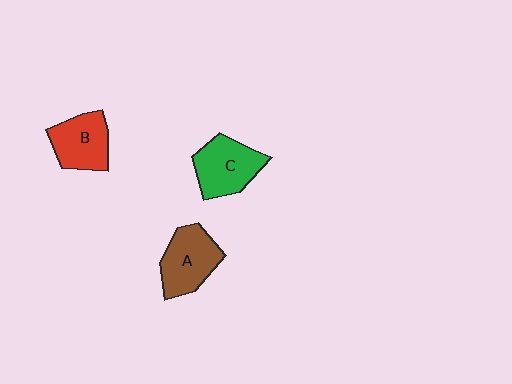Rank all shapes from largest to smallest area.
From largest to smallest: C (green), A (brown), B (red).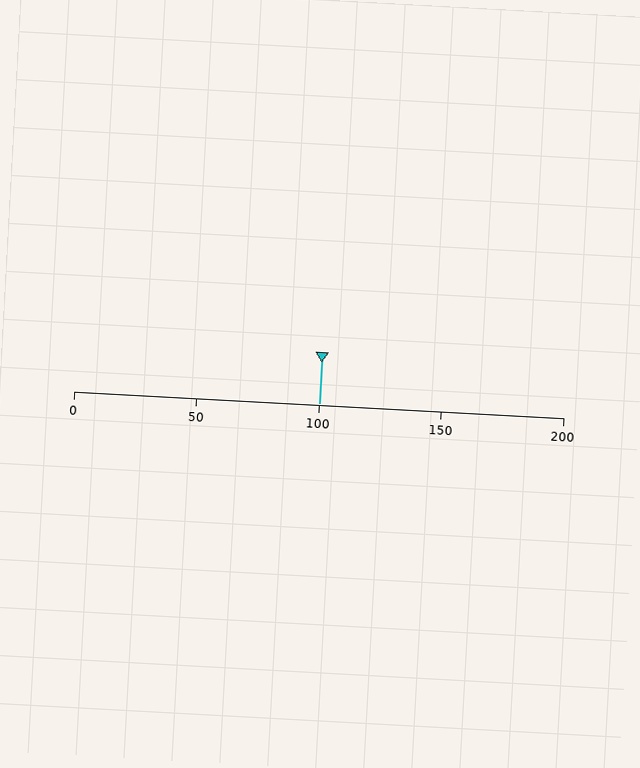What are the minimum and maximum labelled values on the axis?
The axis runs from 0 to 200.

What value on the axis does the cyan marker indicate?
The marker indicates approximately 100.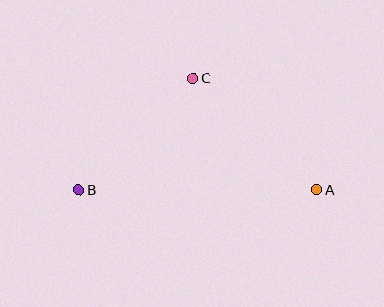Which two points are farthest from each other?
Points A and B are farthest from each other.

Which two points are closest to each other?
Points B and C are closest to each other.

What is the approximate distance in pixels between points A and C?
The distance between A and C is approximately 167 pixels.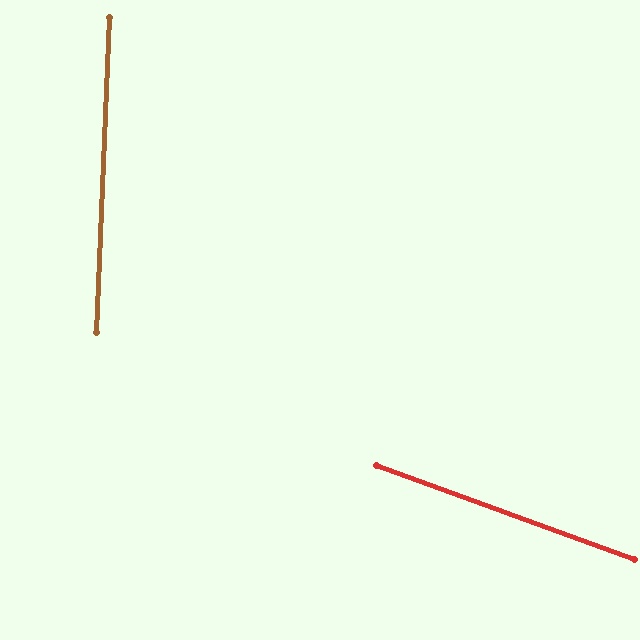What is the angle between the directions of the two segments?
Approximately 72 degrees.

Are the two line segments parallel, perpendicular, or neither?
Neither parallel nor perpendicular — they differ by about 72°.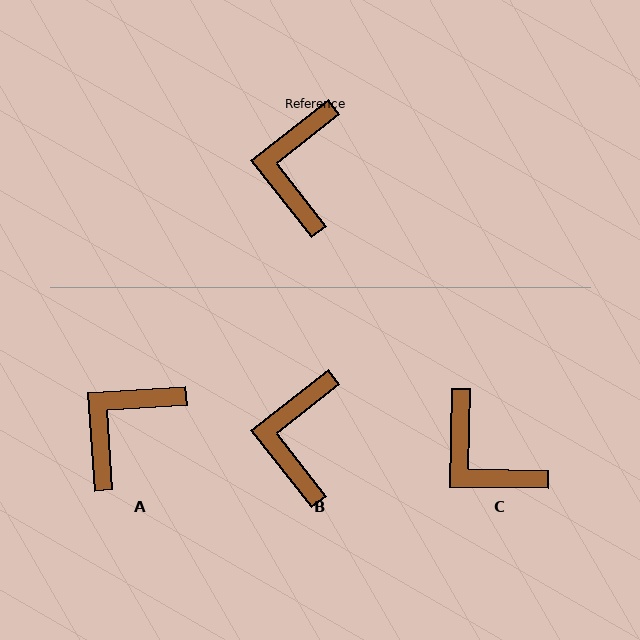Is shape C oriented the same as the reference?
No, it is off by about 51 degrees.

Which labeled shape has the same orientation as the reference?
B.